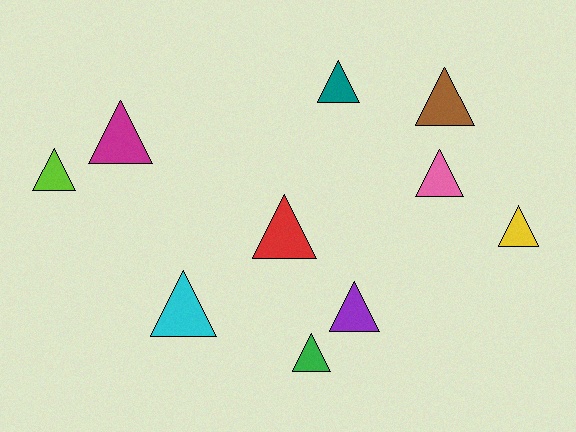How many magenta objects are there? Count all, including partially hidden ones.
There is 1 magenta object.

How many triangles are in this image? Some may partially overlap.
There are 10 triangles.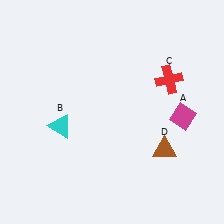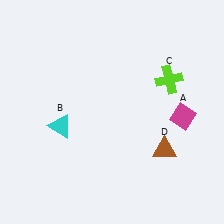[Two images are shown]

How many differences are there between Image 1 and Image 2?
There is 1 difference between the two images.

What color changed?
The cross (C) changed from red in Image 1 to lime in Image 2.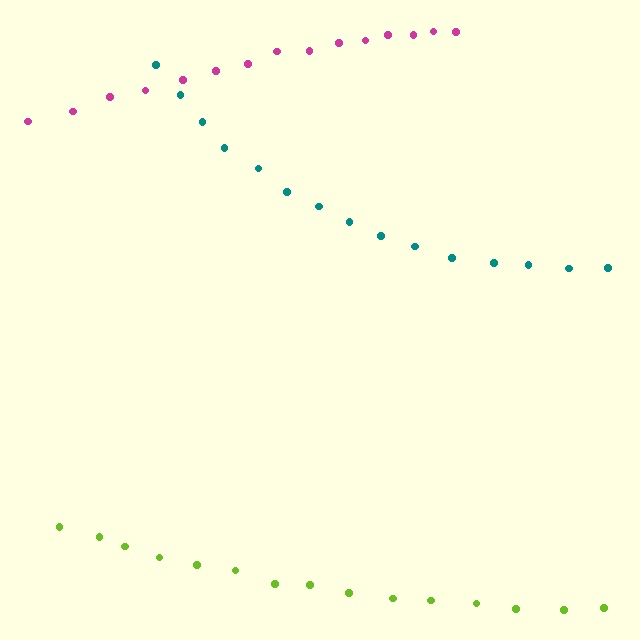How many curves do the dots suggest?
There are 3 distinct paths.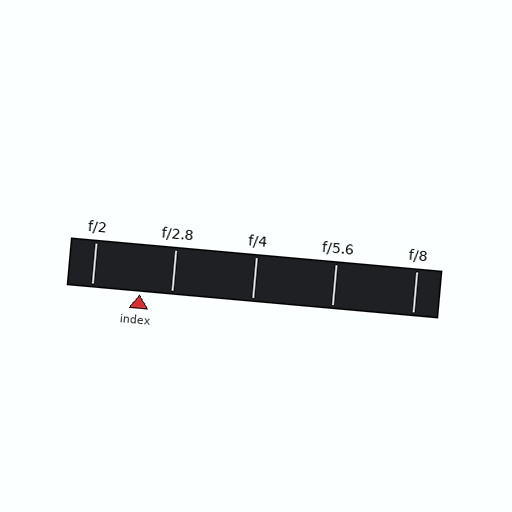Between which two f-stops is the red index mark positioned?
The index mark is between f/2 and f/2.8.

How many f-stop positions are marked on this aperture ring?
There are 5 f-stop positions marked.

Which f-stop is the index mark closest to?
The index mark is closest to f/2.8.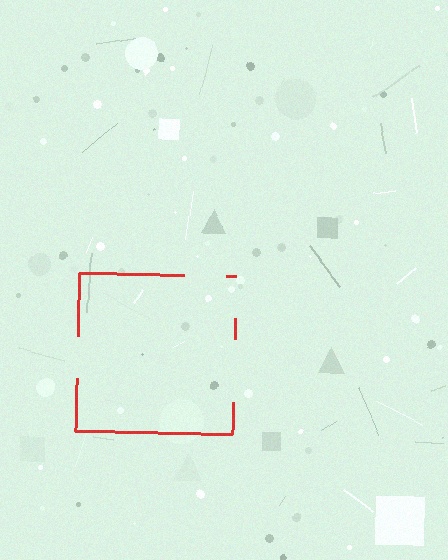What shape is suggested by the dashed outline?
The dashed outline suggests a square.